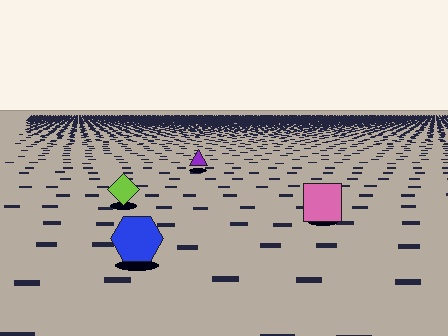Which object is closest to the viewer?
The blue hexagon is closest. The texture marks near it are larger and more spread out.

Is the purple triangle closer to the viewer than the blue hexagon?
No. The blue hexagon is closer — you can tell from the texture gradient: the ground texture is coarser near it.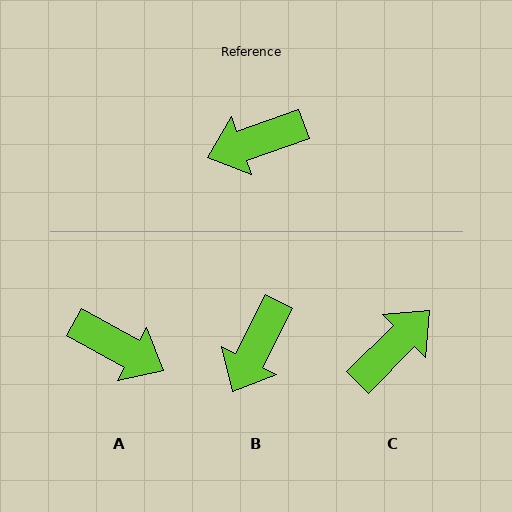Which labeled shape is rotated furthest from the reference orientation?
C, about 155 degrees away.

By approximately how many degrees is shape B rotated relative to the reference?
Approximately 43 degrees counter-clockwise.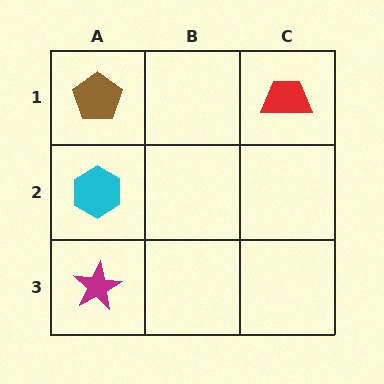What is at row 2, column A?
A cyan hexagon.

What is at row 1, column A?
A brown pentagon.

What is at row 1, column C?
A red trapezoid.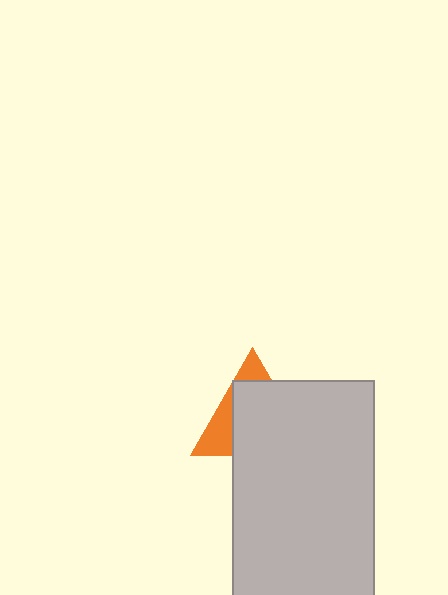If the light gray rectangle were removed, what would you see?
You would see the complete orange triangle.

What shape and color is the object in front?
The object in front is a light gray rectangle.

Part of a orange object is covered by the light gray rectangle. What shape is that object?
It is a triangle.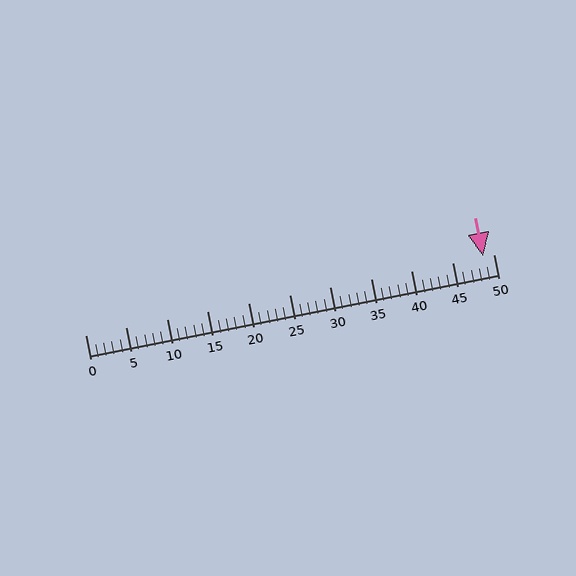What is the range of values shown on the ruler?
The ruler shows values from 0 to 50.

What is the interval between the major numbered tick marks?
The major tick marks are spaced 5 units apart.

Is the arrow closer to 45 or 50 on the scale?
The arrow is closer to 50.